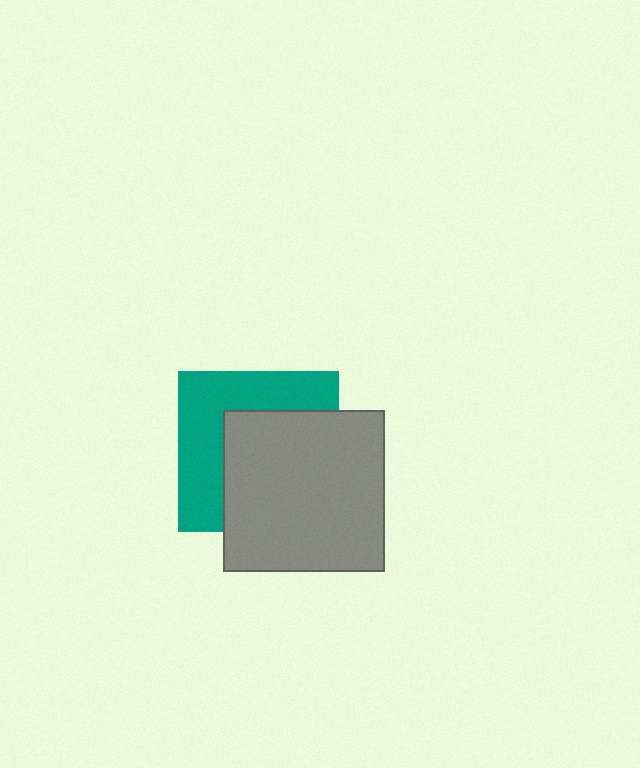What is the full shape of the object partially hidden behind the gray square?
The partially hidden object is a teal square.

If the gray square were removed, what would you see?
You would see the complete teal square.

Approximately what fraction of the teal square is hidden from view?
Roughly 55% of the teal square is hidden behind the gray square.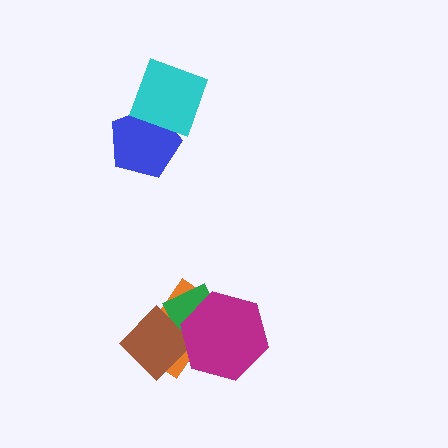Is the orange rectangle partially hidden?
Yes, it is partially covered by another shape.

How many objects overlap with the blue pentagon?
1 object overlaps with the blue pentagon.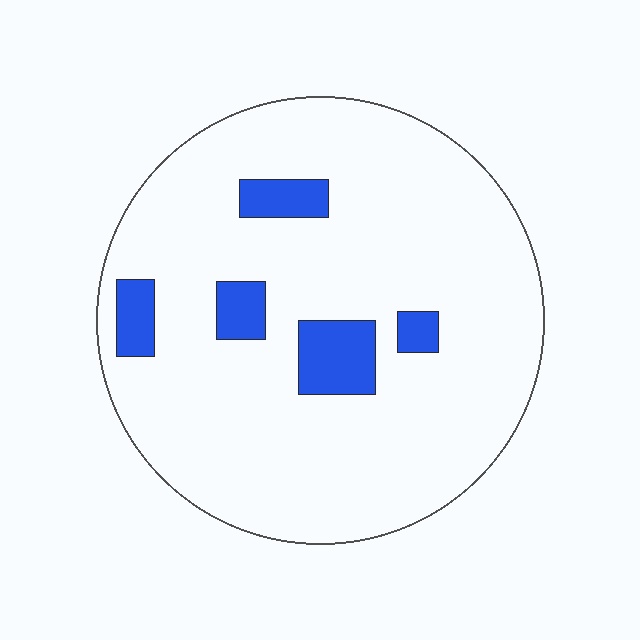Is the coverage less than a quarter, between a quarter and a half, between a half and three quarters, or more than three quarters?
Less than a quarter.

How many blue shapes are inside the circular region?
5.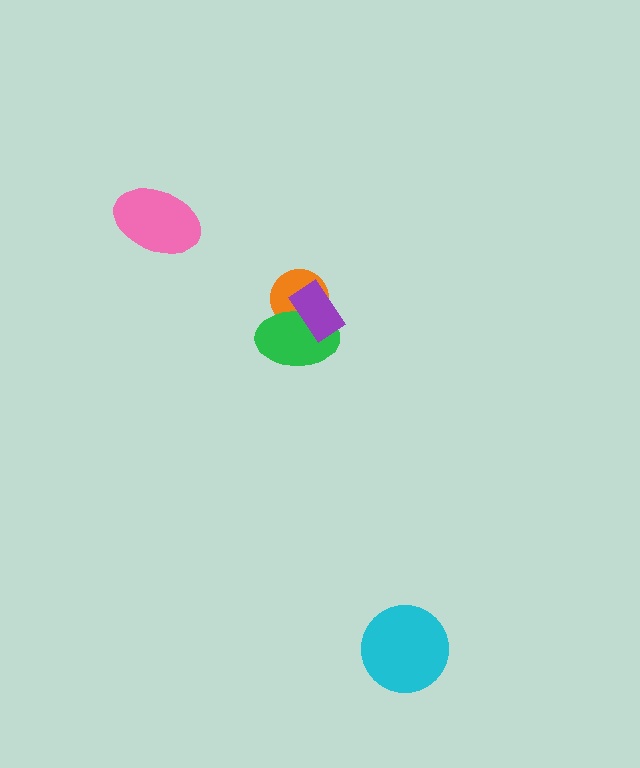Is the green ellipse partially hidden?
Yes, it is partially covered by another shape.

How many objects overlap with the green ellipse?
2 objects overlap with the green ellipse.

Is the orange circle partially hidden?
Yes, it is partially covered by another shape.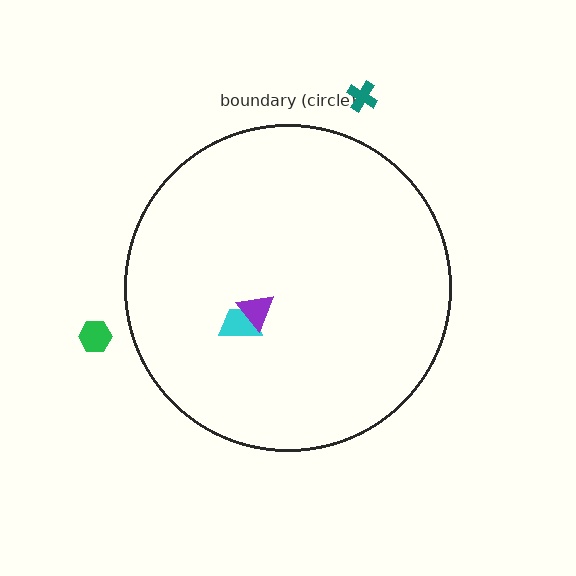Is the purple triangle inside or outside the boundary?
Inside.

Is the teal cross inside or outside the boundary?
Outside.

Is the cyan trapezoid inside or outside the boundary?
Inside.